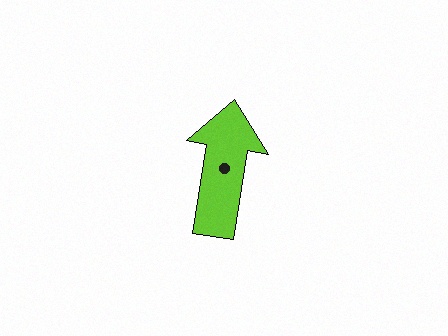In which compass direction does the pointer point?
North.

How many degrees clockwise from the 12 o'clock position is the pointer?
Approximately 9 degrees.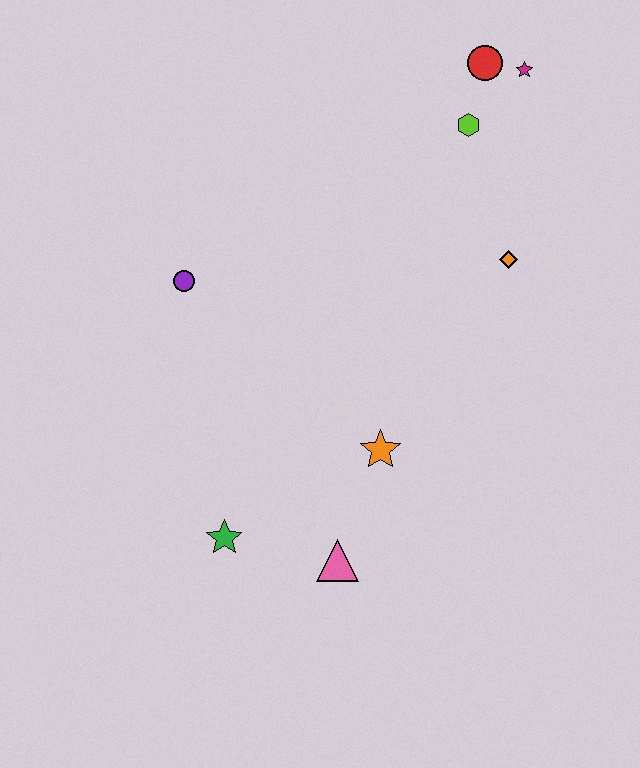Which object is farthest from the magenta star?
The green star is farthest from the magenta star.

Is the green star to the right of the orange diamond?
No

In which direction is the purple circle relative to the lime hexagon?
The purple circle is to the left of the lime hexagon.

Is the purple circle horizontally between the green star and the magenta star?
No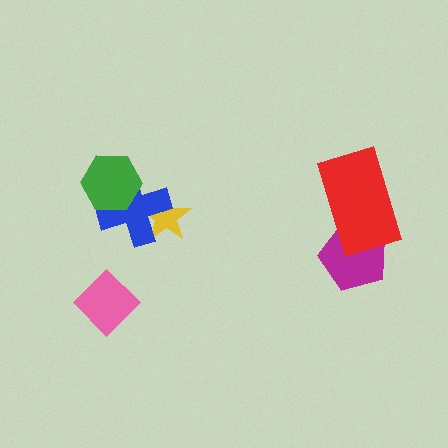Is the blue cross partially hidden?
Yes, it is partially covered by another shape.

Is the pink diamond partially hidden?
No, no other shape covers it.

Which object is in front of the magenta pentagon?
The red rectangle is in front of the magenta pentagon.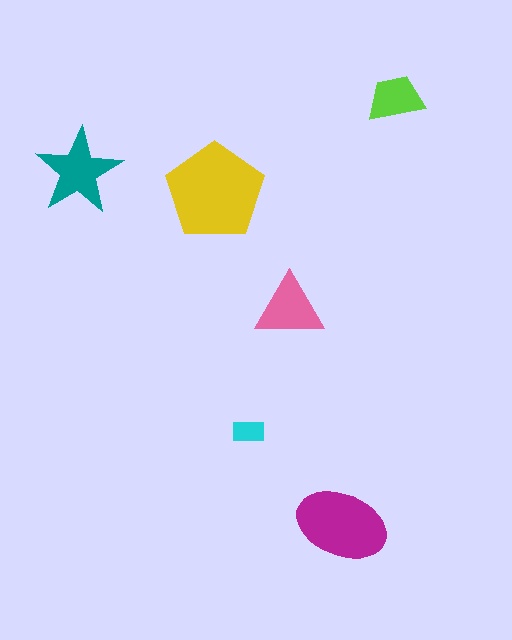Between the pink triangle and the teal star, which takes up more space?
The teal star.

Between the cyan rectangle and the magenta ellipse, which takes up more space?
The magenta ellipse.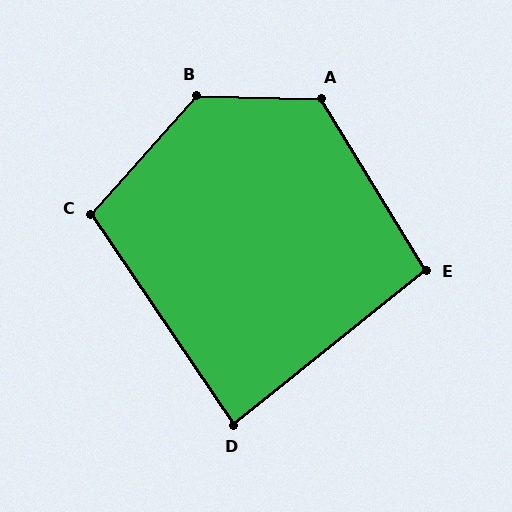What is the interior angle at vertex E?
Approximately 97 degrees (obtuse).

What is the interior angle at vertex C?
Approximately 104 degrees (obtuse).